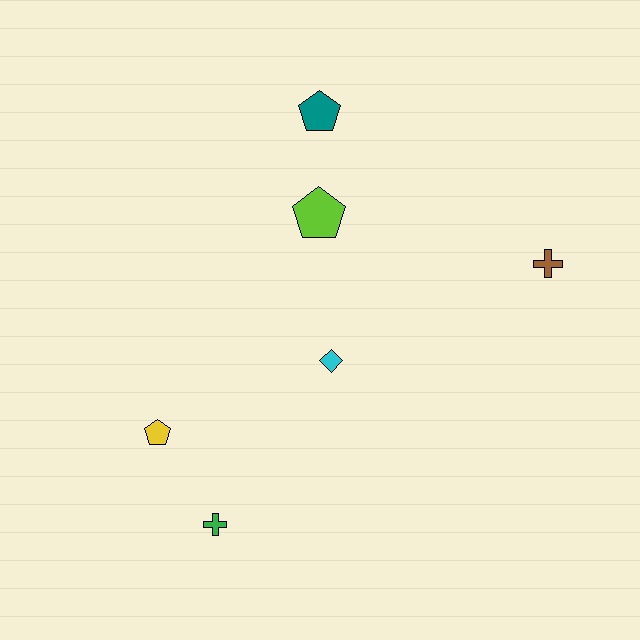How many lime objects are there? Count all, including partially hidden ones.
There is 1 lime object.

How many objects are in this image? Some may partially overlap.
There are 6 objects.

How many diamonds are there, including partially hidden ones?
There is 1 diamond.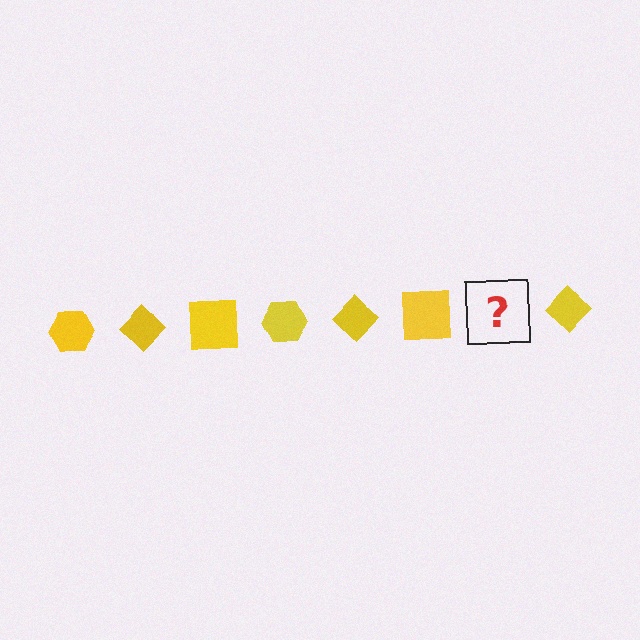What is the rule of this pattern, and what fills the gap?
The rule is that the pattern cycles through hexagon, diamond, square shapes in yellow. The gap should be filled with a yellow hexagon.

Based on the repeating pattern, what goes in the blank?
The blank should be a yellow hexagon.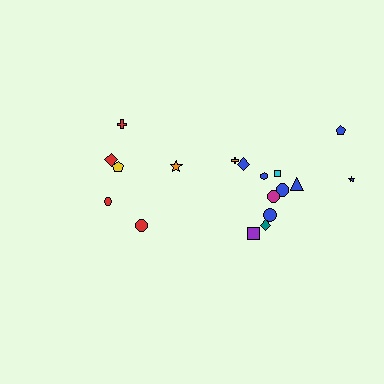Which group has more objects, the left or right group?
The right group.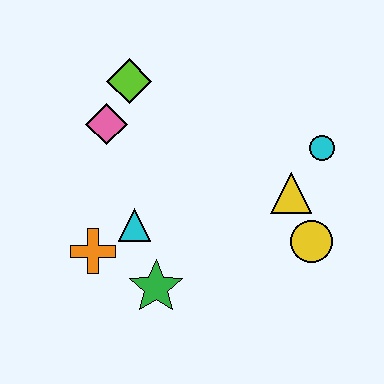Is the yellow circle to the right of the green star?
Yes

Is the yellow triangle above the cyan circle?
No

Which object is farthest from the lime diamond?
The yellow circle is farthest from the lime diamond.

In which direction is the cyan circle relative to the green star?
The cyan circle is to the right of the green star.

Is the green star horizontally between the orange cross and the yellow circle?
Yes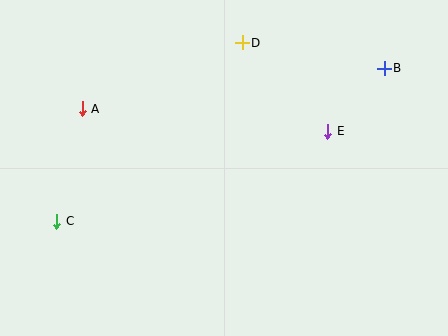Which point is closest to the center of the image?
Point E at (328, 131) is closest to the center.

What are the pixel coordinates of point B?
Point B is at (384, 68).